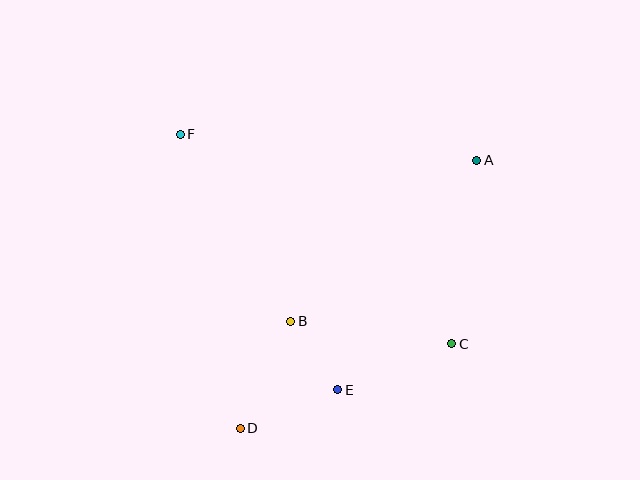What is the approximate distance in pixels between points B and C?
The distance between B and C is approximately 163 pixels.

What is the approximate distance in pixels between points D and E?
The distance between D and E is approximately 105 pixels.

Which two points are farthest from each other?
Points A and D are farthest from each other.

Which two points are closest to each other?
Points B and E are closest to each other.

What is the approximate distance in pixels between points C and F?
The distance between C and F is approximately 343 pixels.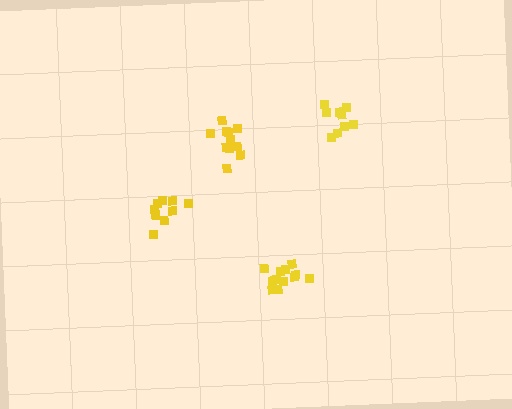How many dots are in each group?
Group 1: 10 dots, Group 2: 9 dots, Group 3: 11 dots, Group 4: 12 dots (42 total).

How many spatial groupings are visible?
There are 4 spatial groupings.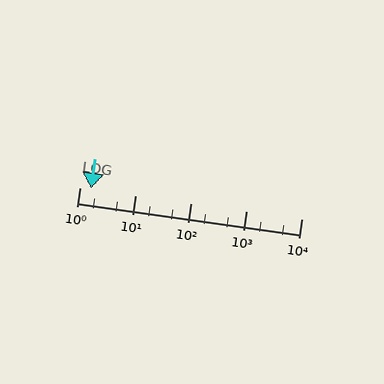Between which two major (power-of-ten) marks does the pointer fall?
The pointer is between 1 and 10.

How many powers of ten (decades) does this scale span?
The scale spans 4 decades, from 1 to 10000.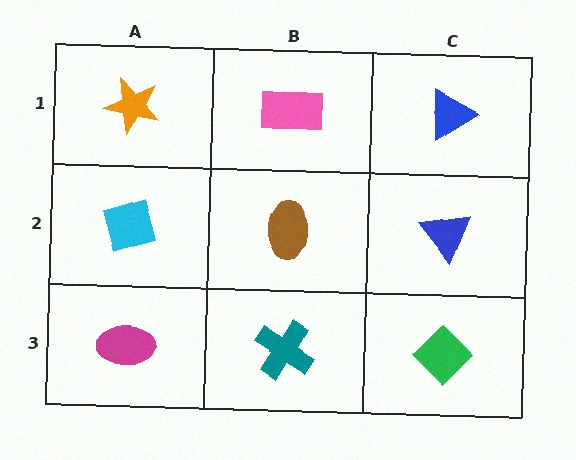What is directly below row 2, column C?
A green diamond.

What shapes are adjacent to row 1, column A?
A cyan diamond (row 2, column A), a pink rectangle (row 1, column B).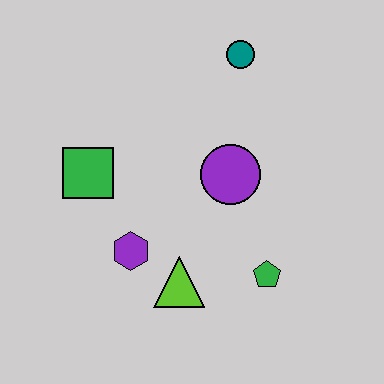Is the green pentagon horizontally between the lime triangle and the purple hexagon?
No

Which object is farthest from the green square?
The green pentagon is farthest from the green square.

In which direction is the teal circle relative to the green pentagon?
The teal circle is above the green pentagon.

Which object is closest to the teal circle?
The purple circle is closest to the teal circle.